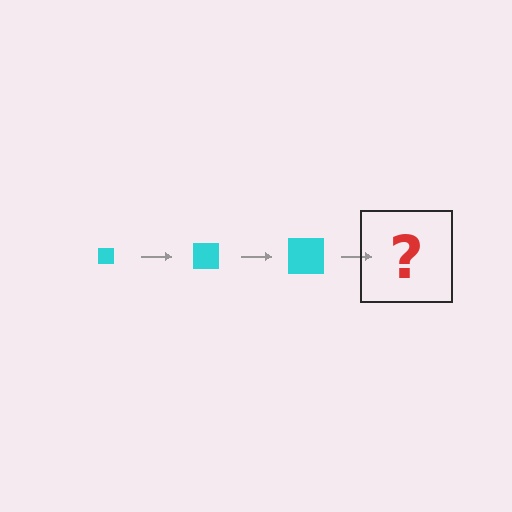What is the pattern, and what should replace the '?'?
The pattern is that the square gets progressively larger each step. The '?' should be a cyan square, larger than the previous one.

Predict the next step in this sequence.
The next step is a cyan square, larger than the previous one.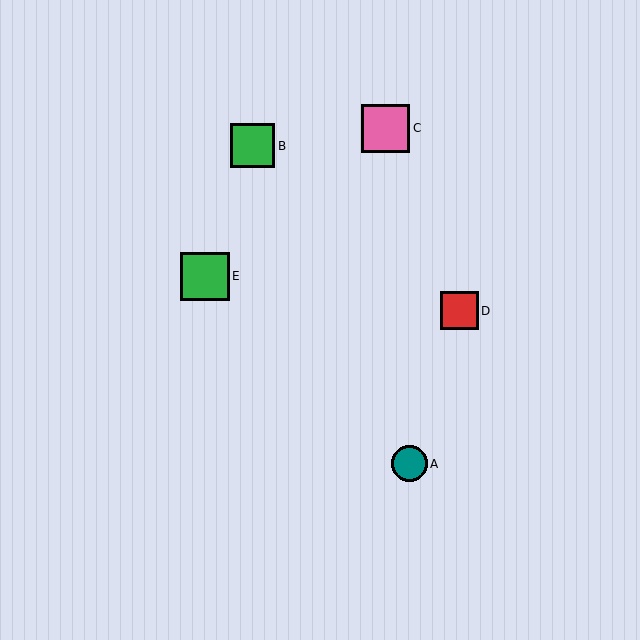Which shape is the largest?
The green square (labeled E) is the largest.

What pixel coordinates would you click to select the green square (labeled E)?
Click at (205, 276) to select the green square E.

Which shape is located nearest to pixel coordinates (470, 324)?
The red square (labeled D) at (459, 311) is nearest to that location.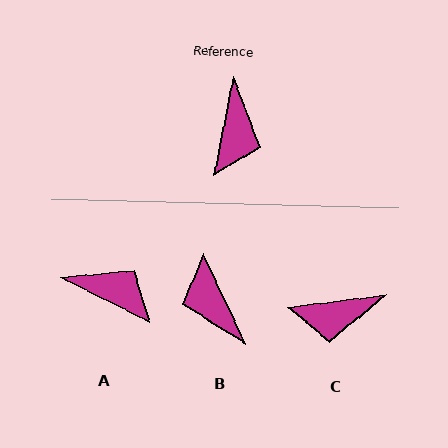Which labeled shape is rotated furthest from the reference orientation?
B, about 144 degrees away.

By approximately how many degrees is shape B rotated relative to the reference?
Approximately 144 degrees clockwise.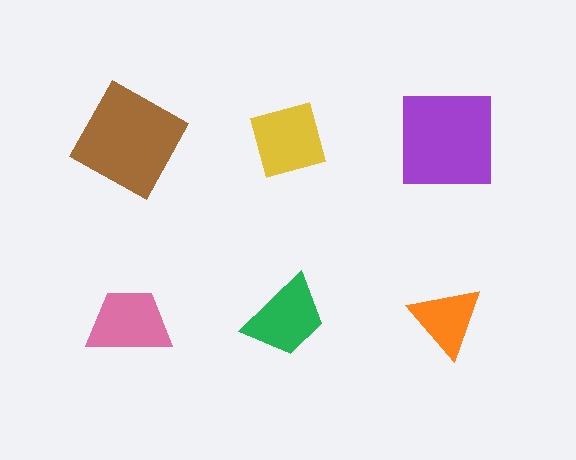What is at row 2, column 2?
A green trapezoid.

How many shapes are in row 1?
3 shapes.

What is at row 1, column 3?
A purple square.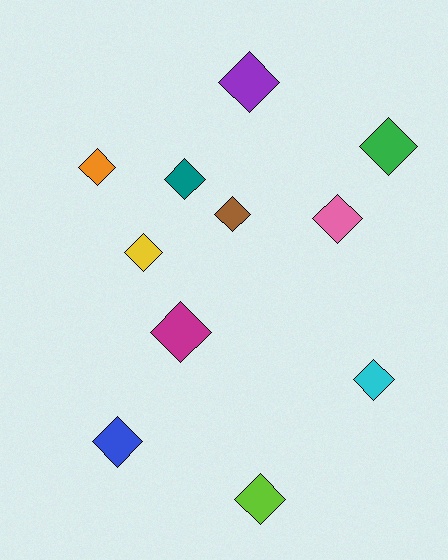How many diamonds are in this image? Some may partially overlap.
There are 11 diamonds.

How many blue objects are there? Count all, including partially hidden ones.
There is 1 blue object.